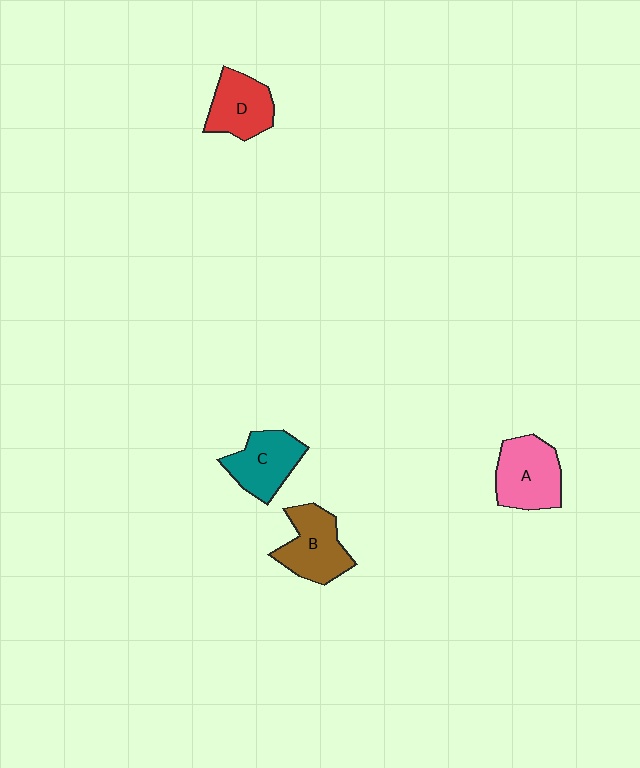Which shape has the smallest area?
Shape D (red).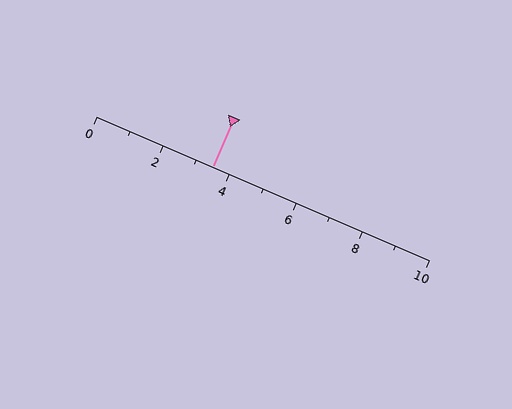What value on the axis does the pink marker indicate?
The marker indicates approximately 3.5.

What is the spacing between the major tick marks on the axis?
The major ticks are spaced 2 apart.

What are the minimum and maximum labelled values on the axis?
The axis runs from 0 to 10.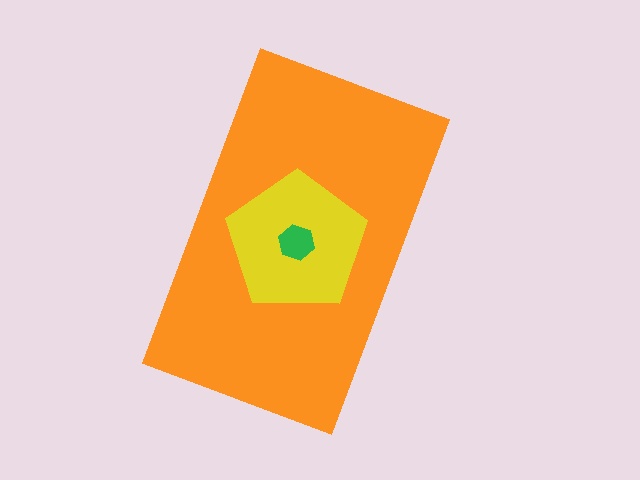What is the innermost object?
The green hexagon.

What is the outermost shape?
The orange rectangle.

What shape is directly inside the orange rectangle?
The yellow pentagon.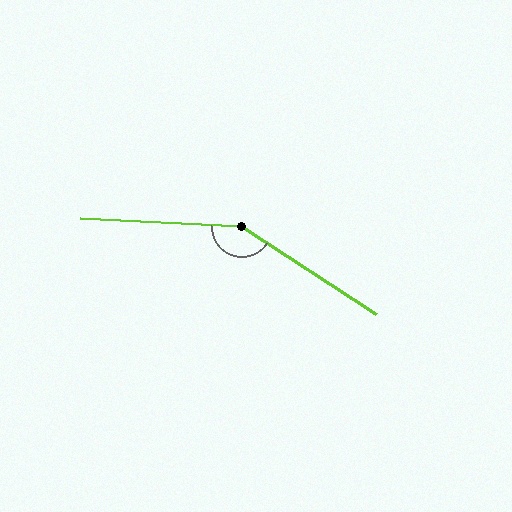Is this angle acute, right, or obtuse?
It is obtuse.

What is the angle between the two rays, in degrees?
Approximately 150 degrees.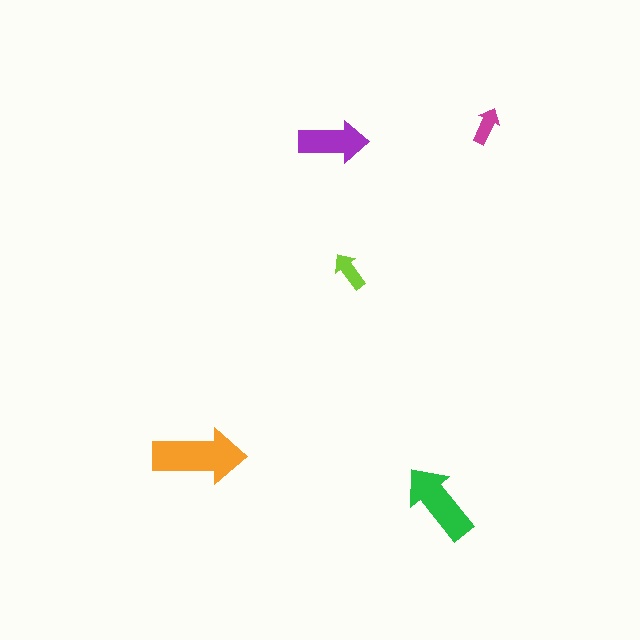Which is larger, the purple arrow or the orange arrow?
The orange one.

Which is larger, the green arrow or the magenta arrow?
The green one.